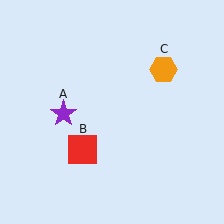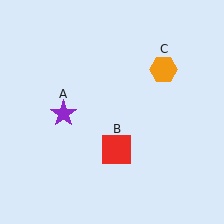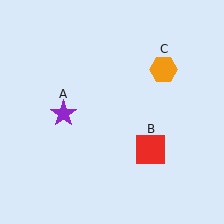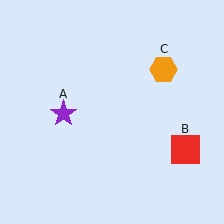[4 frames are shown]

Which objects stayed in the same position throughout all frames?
Purple star (object A) and orange hexagon (object C) remained stationary.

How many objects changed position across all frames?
1 object changed position: red square (object B).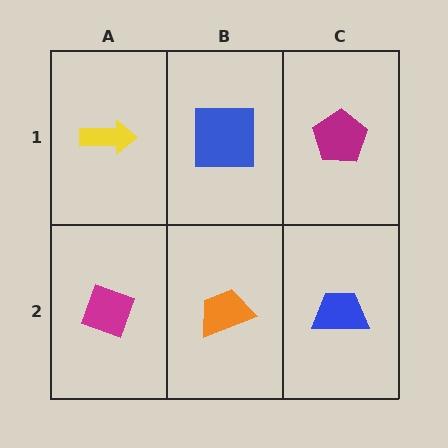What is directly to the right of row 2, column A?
An orange trapezoid.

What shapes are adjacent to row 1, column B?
An orange trapezoid (row 2, column B), a yellow arrow (row 1, column A), a magenta pentagon (row 1, column C).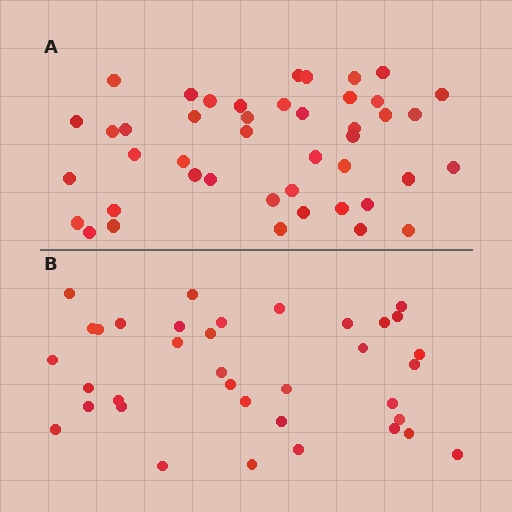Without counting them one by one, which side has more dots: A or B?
Region A (the top region) has more dots.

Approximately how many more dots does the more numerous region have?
Region A has roughly 8 or so more dots than region B.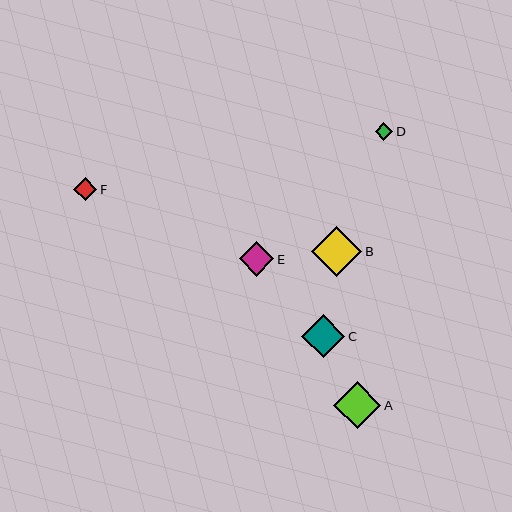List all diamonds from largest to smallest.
From largest to smallest: B, A, C, E, F, D.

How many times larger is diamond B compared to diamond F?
Diamond B is approximately 2.1 times the size of diamond F.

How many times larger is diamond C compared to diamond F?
Diamond C is approximately 1.9 times the size of diamond F.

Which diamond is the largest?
Diamond B is the largest with a size of approximately 50 pixels.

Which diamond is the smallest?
Diamond D is the smallest with a size of approximately 18 pixels.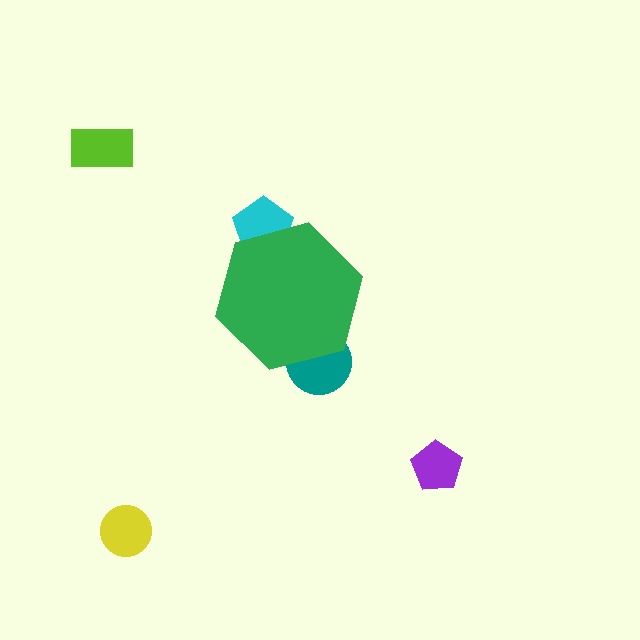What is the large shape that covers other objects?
A green hexagon.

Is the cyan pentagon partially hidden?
Yes, the cyan pentagon is partially hidden behind the green hexagon.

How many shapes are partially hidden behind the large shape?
2 shapes are partially hidden.